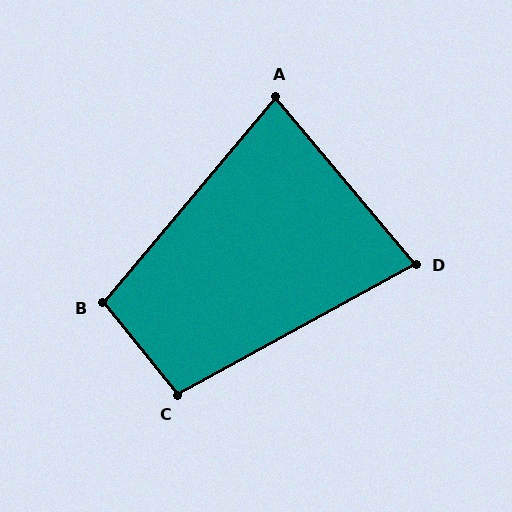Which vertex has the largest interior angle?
B, at approximately 101 degrees.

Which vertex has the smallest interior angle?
D, at approximately 79 degrees.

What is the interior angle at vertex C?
Approximately 100 degrees (obtuse).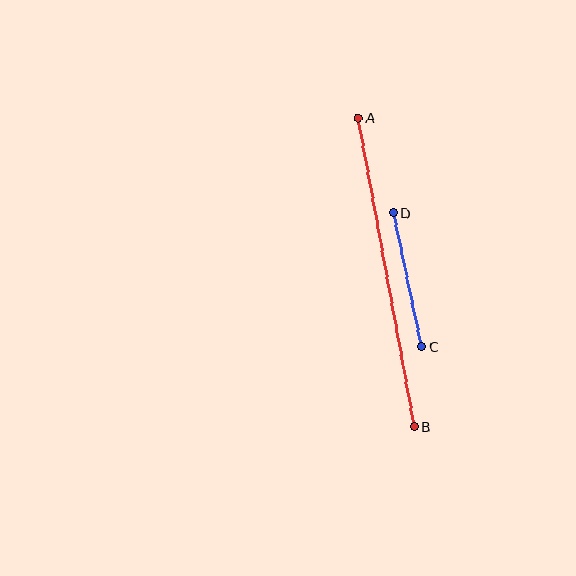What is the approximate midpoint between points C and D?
The midpoint is at approximately (407, 279) pixels.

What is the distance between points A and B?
The distance is approximately 314 pixels.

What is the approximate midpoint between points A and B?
The midpoint is at approximately (386, 272) pixels.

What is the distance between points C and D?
The distance is approximately 137 pixels.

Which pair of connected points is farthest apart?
Points A and B are farthest apart.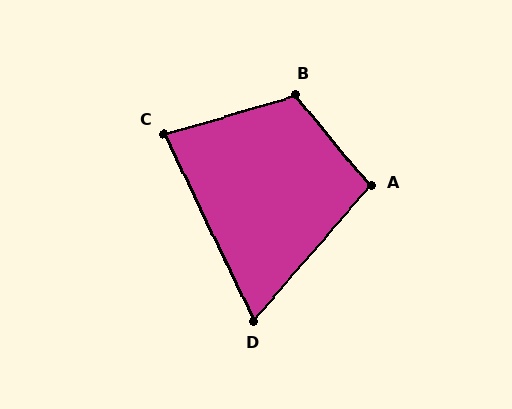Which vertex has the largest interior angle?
B, at approximately 113 degrees.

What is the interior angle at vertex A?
Approximately 99 degrees (obtuse).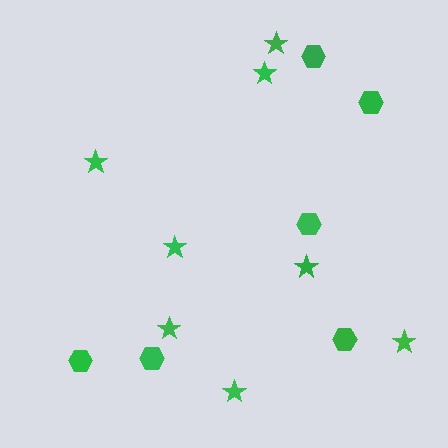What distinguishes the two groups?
There are 2 groups: one group of stars (8) and one group of hexagons (6).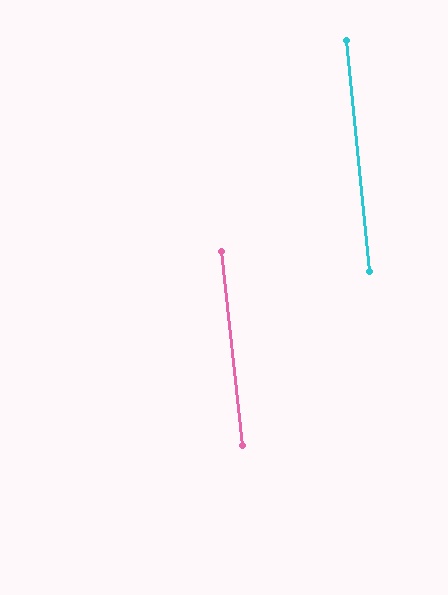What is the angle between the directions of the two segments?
Approximately 0 degrees.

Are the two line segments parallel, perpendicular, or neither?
Parallel — their directions differ by only 0.3°.